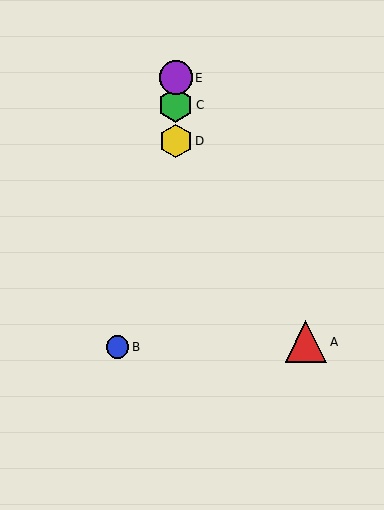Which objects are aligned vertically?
Objects C, D, E are aligned vertically.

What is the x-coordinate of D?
Object D is at x≈176.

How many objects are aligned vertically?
3 objects (C, D, E) are aligned vertically.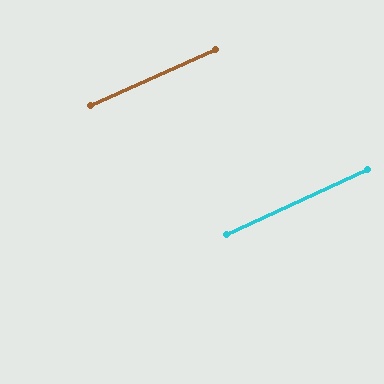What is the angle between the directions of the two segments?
Approximately 0 degrees.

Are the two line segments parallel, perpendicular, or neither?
Parallel — their directions differ by only 0.4°.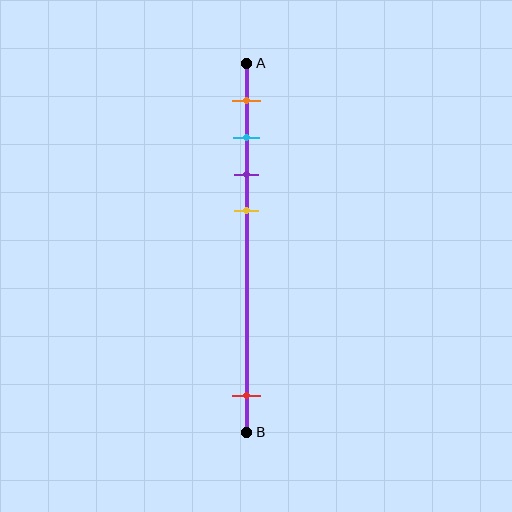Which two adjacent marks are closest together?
The cyan and purple marks are the closest adjacent pair.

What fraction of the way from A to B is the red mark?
The red mark is approximately 90% (0.9) of the way from A to B.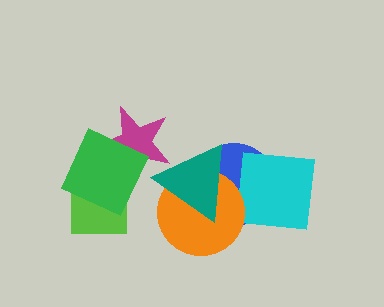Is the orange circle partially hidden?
Yes, it is partially covered by another shape.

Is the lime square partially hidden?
Yes, it is partially covered by another shape.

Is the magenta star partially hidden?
Yes, it is partially covered by another shape.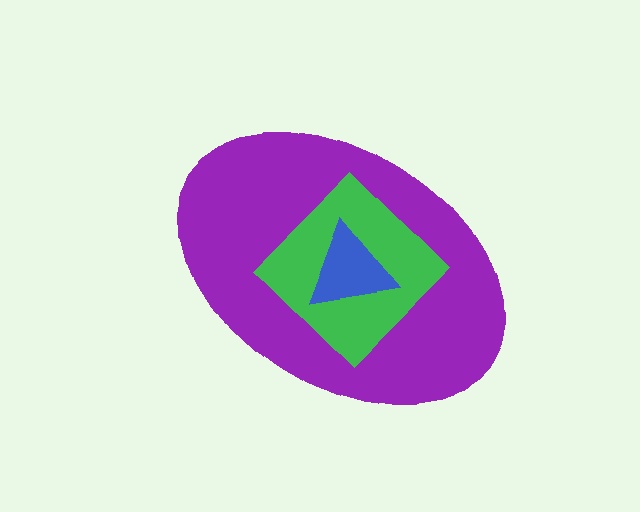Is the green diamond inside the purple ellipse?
Yes.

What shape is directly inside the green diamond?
The blue triangle.